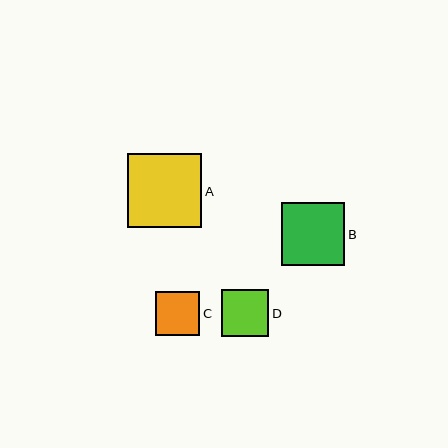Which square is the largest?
Square A is the largest with a size of approximately 74 pixels.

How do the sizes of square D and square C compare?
Square D and square C are approximately the same size.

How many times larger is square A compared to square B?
Square A is approximately 1.2 times the size of square B.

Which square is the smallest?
Square C is the smallest with a size of approximately 44 pixels.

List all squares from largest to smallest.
From largest to smallest: A, B, D, C.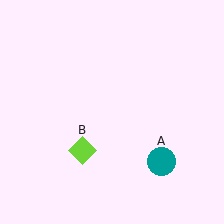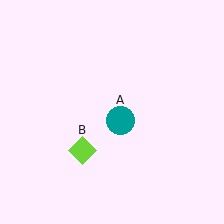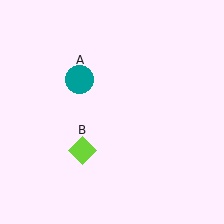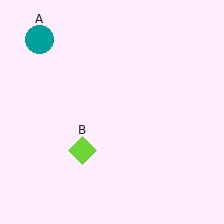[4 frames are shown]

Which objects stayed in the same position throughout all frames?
Lime diamond (object B) remained stationary.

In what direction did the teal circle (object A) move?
The teal circle (object A) moved up and to the left.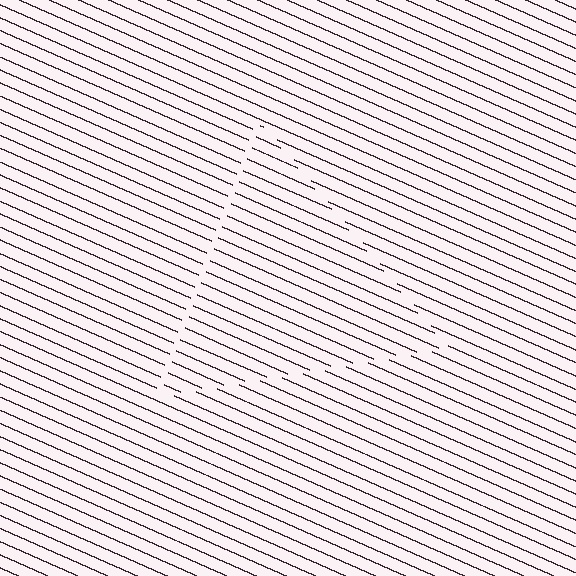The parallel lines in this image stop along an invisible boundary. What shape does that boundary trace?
An illusory triangle. The interior of the shape contains the same grating, shifted by half a period — the contour is defined by the phase discontinuity where line-ends from the inner and outer gratings abut.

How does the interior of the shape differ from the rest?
The interior of the shape contains the same grating, shifted by half a period — the contour is defined by the phase discontinuity where line-ends from the inner and outer gratings abut.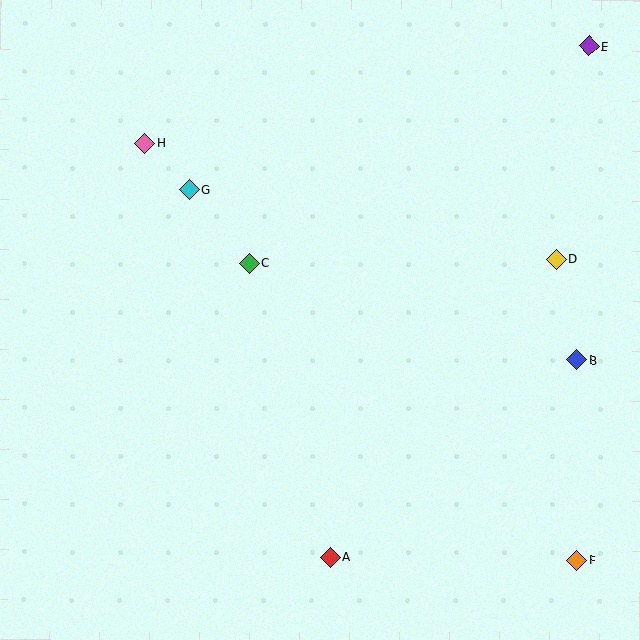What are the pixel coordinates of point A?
Point A is at (330, 557).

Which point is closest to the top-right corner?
Point E is closest to the top-right corner.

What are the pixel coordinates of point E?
Point E is at (589, 46).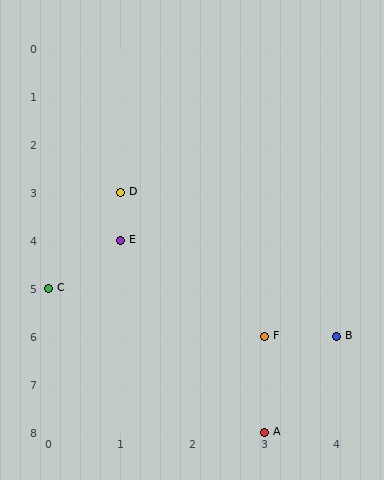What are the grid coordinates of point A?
Point A is at grid coordinates (3, 8).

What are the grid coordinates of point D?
Point D is at grid coordinates (1, 3).